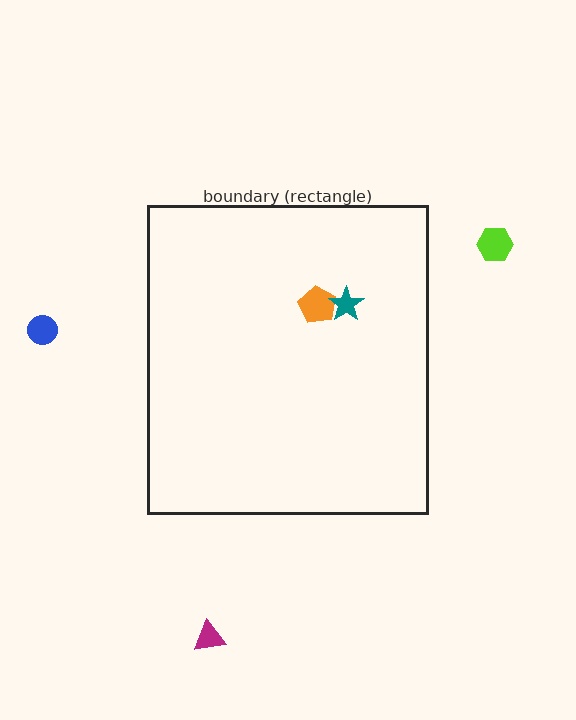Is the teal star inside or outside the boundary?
Inside.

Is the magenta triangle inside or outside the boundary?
Outside.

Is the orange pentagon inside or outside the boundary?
Inside.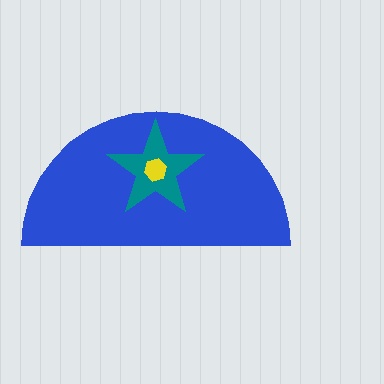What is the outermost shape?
The blue semicircle.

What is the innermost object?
The yellow hexagon.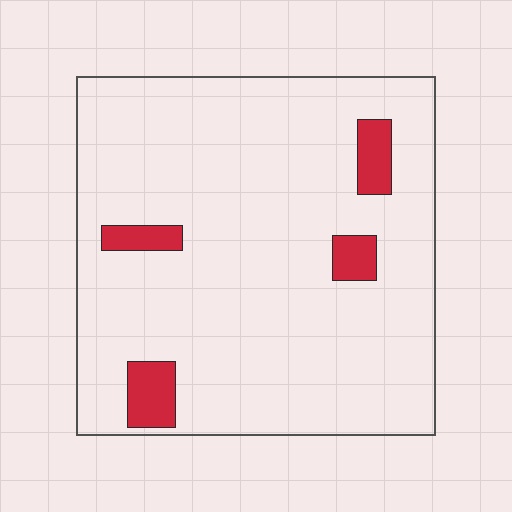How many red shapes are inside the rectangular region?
4.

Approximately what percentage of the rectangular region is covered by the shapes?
Approximately 10%.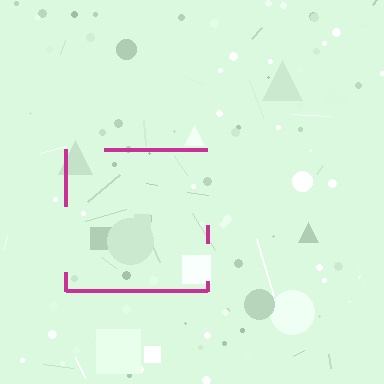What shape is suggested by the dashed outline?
The dashed outline suggests a square.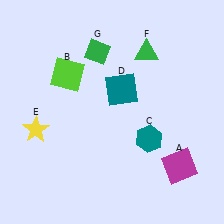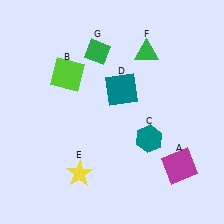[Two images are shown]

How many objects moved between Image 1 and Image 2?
1 object moved between the two images.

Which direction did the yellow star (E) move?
The yellow star (E) moved down.